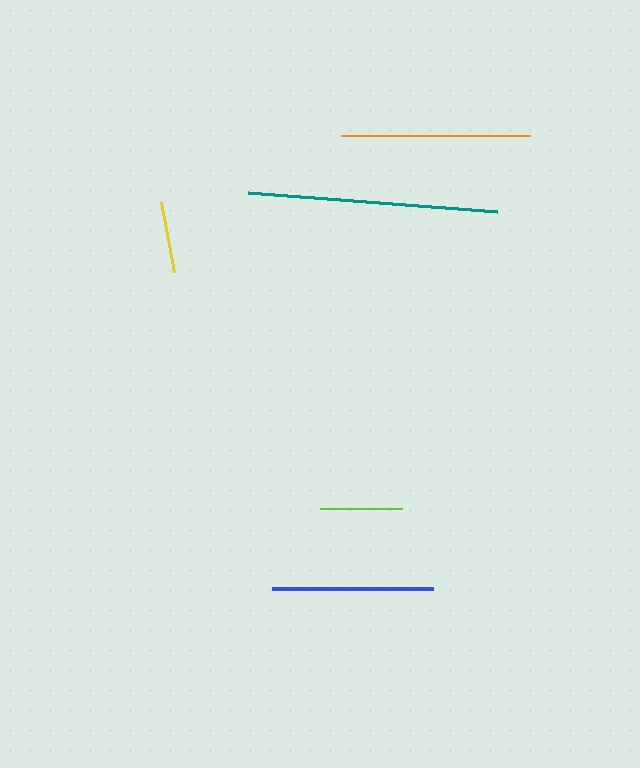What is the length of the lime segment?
The lime segment is approximately 83 pixels long.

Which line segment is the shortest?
The yellow line is the shortest at approximately 71 pixels.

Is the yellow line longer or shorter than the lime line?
The lime line is longer than the yellow line.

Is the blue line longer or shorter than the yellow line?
The blue line is longer than the yellow line.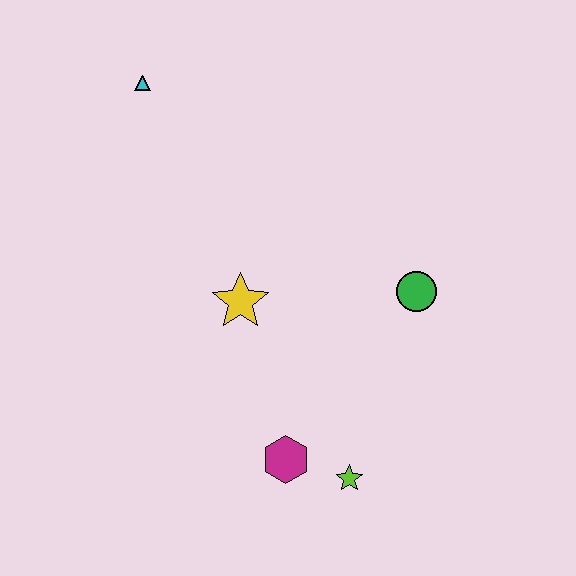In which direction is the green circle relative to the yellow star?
The green circle is to the right of the yellow star.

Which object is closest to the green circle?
The yellow star is closest to the green circle.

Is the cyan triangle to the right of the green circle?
No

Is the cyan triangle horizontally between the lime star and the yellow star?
No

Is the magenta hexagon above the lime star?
Yes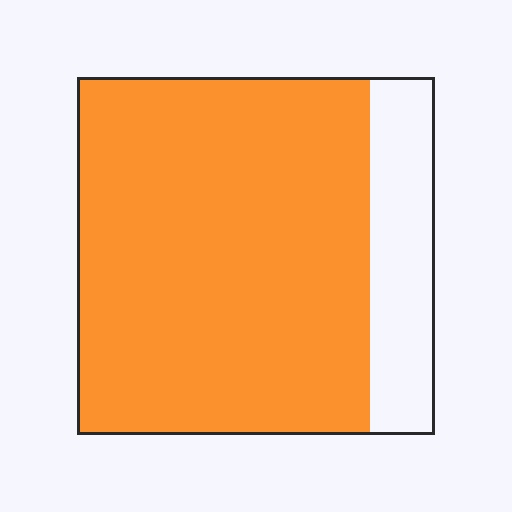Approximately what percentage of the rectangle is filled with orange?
Approximately 80%.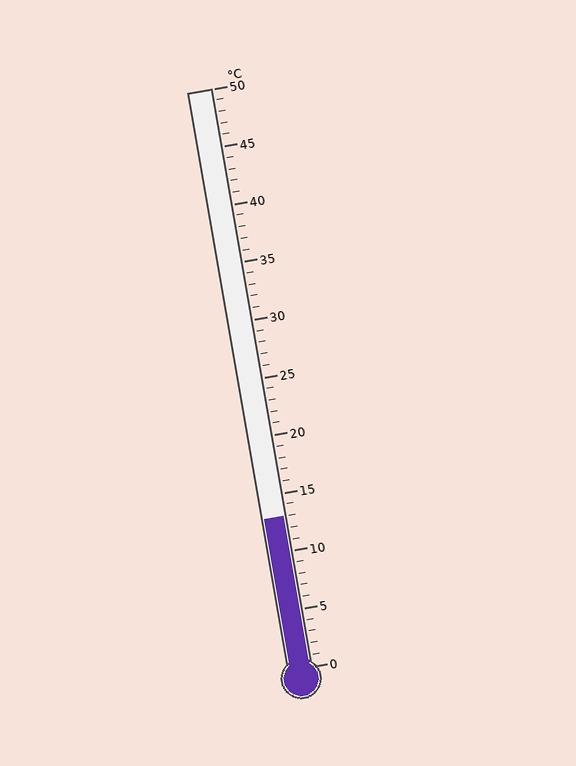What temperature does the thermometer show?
The thermometer shows approximately 13°C.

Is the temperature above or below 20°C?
The temperature is below 20°C.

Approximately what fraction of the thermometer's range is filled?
The thermometer is filled to approximately 25% of its range.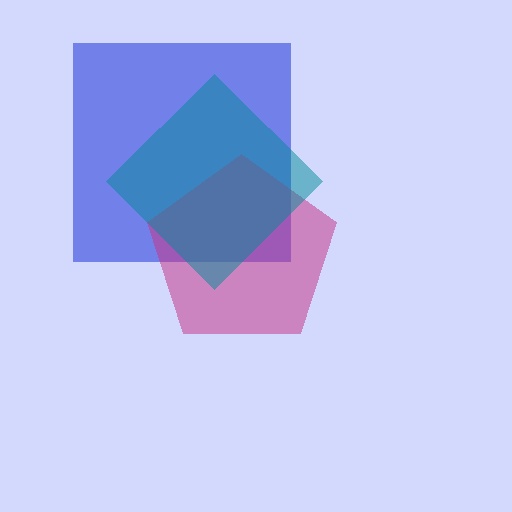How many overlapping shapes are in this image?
There are 3 overlapping shapes in the image.